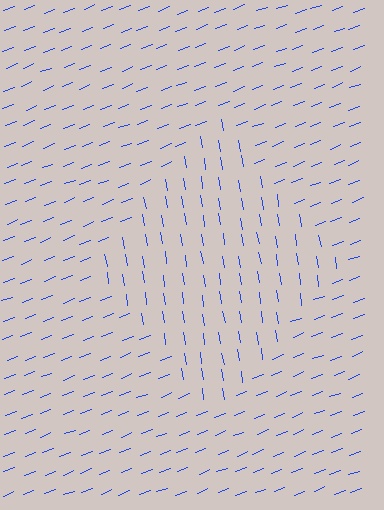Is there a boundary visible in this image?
Yes, there is a texture boundary formed by a change in line orientation.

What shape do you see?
I see a diamond.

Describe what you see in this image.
The image is filled with small blue line segments. A diamond region in the image has lines oriented differently from the surrounding lines, creating a visible texture boundary.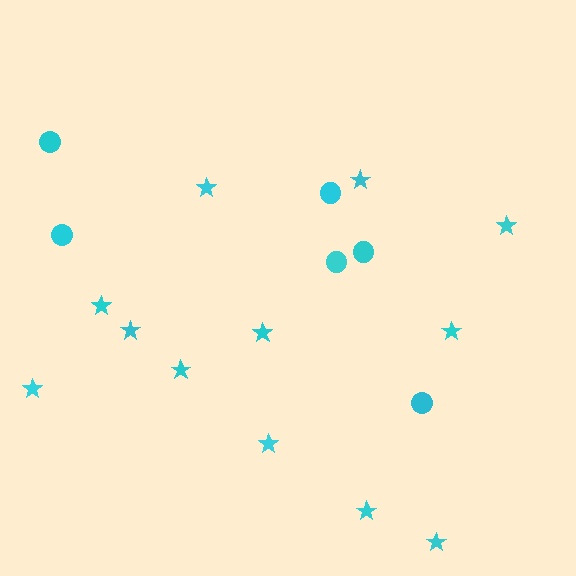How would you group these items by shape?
There are 2 groups: one group of stars (12) and one group of circles (6).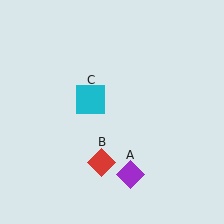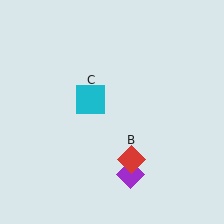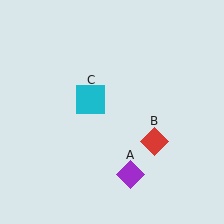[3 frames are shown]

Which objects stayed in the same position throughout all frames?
Purple diamond (object A) and cyan square (object C) remained stationary.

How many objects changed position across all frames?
1 object changed position: red diamond (object B).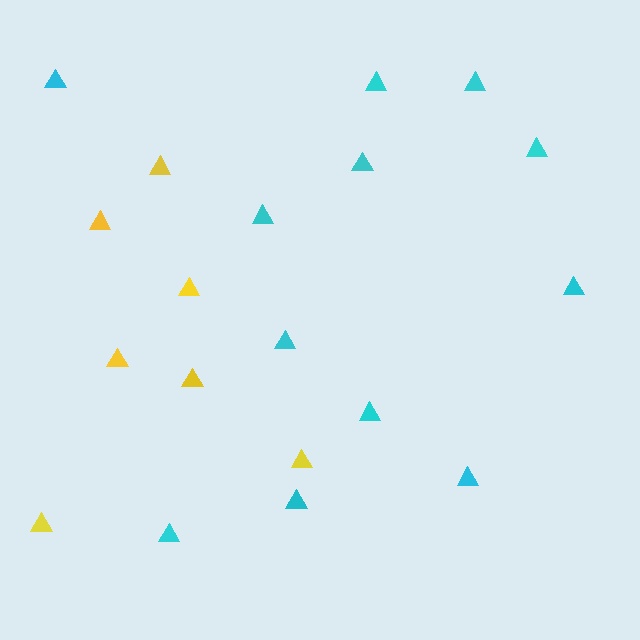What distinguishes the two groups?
There are 2 groups: one group of cyan triangles (12) and one group of yellow triangles (7).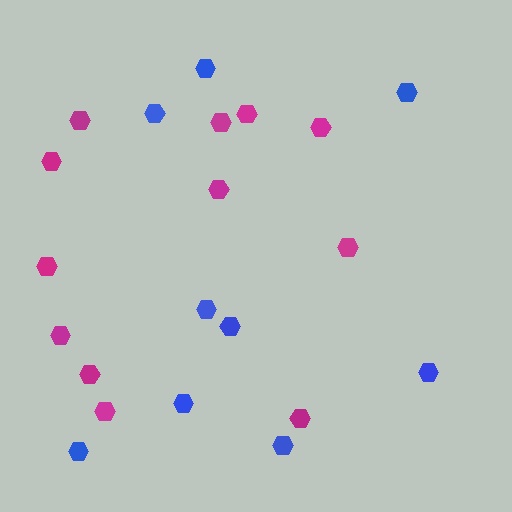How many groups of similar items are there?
There are 2 groups: one group of blue hexagons (9) and one group of magenta hexagons (12).